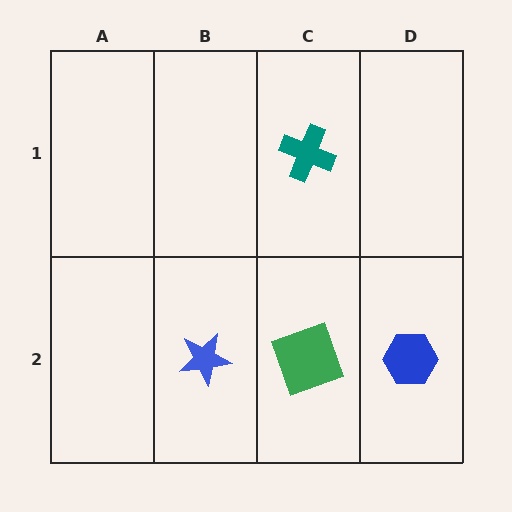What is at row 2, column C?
A green square.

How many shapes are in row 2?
3 shapes.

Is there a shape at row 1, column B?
No, that cell is empty.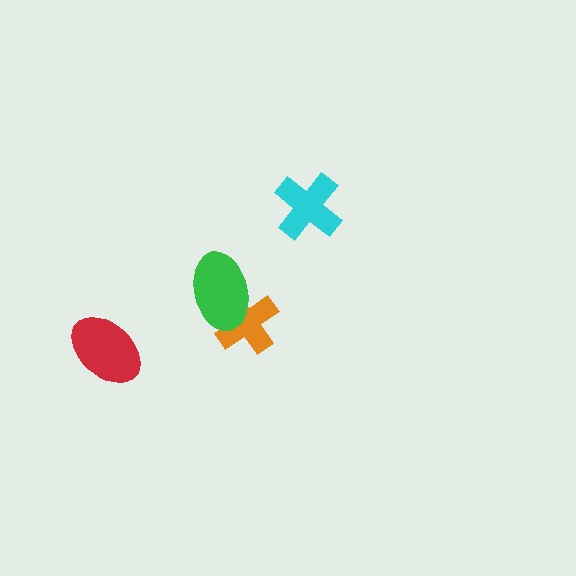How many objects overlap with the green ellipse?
1 object overlaps with the green ellipse.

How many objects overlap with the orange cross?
1 object overlaps with the orange cross.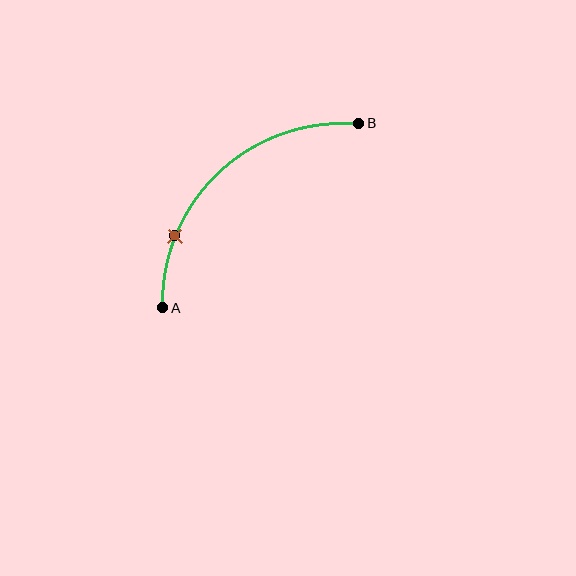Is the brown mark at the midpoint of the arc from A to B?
No. The brown mark lies on the arc but is closer to endpoint A. The arc midpoint would be at the point on the curve equidistant along the arc from both A and B.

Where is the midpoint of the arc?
The arc midpoint is the point on the curve farthest from the straight line joining A and B. It sits above and to the left of that line.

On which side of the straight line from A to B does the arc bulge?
The arc bulges above and to the left of the straight line connecting A and B.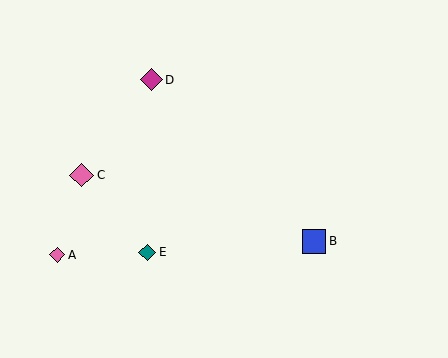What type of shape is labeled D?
Shape D is a magenta diamond.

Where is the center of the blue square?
The center of the blue square is at (314, 241).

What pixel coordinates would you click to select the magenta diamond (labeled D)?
Click at (151, 80) to select the magenta diamond D.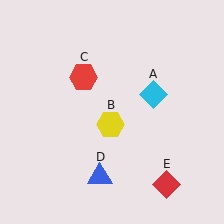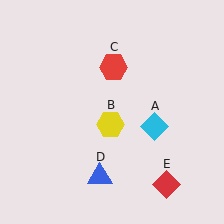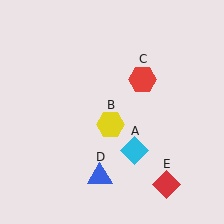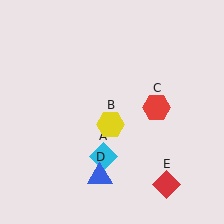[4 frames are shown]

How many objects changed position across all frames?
2 objects changed position: cyan diamond (object A), red hexagon (object C).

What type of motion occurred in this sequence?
The cyan diamond (object A), red hexagon (object C) rotated clockwise around the center of the scene.